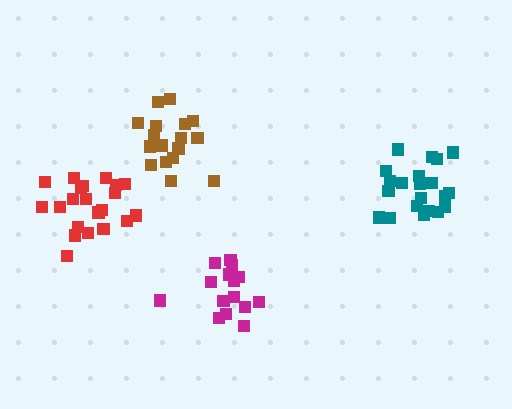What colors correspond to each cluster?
The clusters are colored: brown, teal, magenta, red.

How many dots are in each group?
Group 1: 19 dots, Group 2: 21 dots, Group 3: 15 dots, Group 4: 21 dots (76 total).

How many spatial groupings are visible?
There are 4 spatial groupings.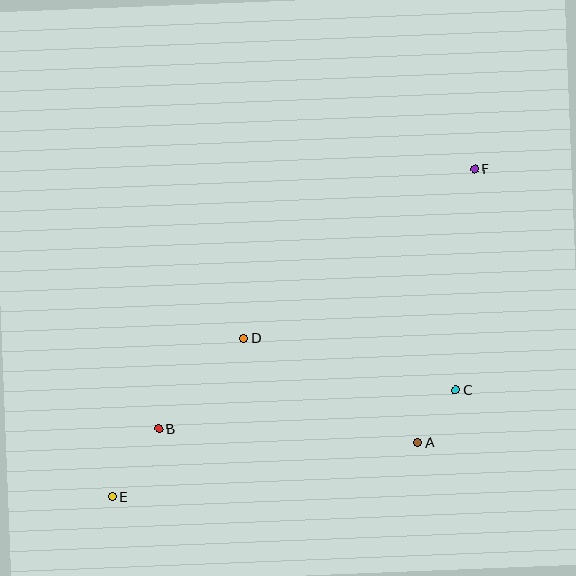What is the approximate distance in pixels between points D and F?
The distance between D and F is approximately 286 pixels.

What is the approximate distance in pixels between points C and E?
The distance between C and E is approximately 359 pixels.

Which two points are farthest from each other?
Points E and F are farthest from each other.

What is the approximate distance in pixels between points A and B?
The distance between A and B is approximately 260 pixels.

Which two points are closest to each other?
Points A and C are closest to each other.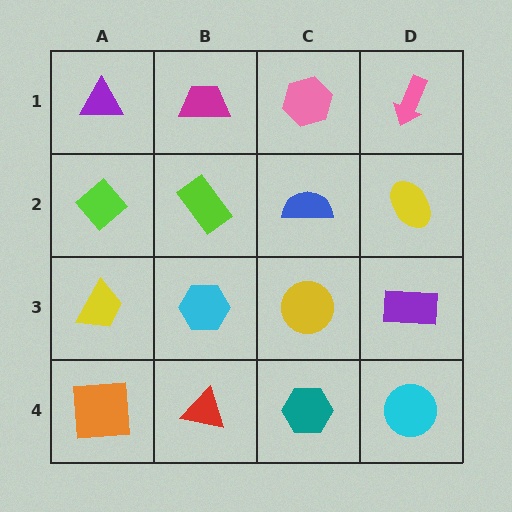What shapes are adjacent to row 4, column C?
A yellow circle (row 3, column C), a red triangle (row 4, column B), a cyan circle (row 4, column D).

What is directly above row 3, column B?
A lime rectangle.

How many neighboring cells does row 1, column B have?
3.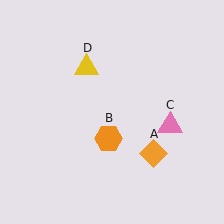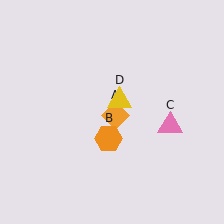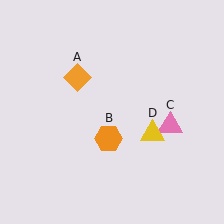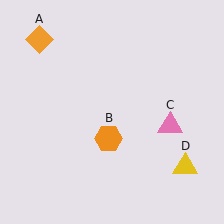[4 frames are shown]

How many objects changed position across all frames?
2 objects changed position: orange diamond (object A), yellow triangle (object D).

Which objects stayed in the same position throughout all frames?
Orange hexagon (object B) and pink triangle (object C) remained stationary.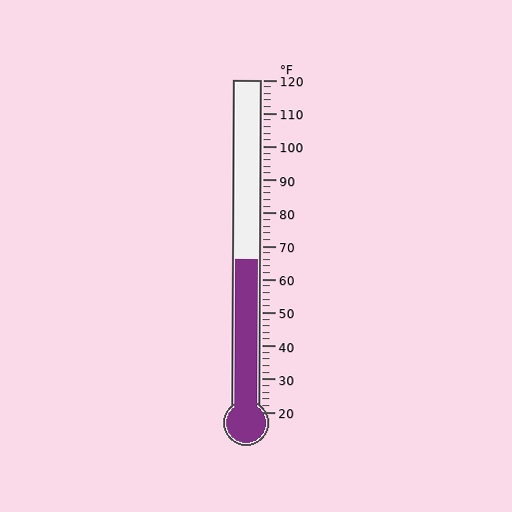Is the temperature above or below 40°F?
The temperature is above 40°F.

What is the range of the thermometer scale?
The thermometer scale ranges from 20°F to 120°F.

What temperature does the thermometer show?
The thermometer shows approximately 66°F.